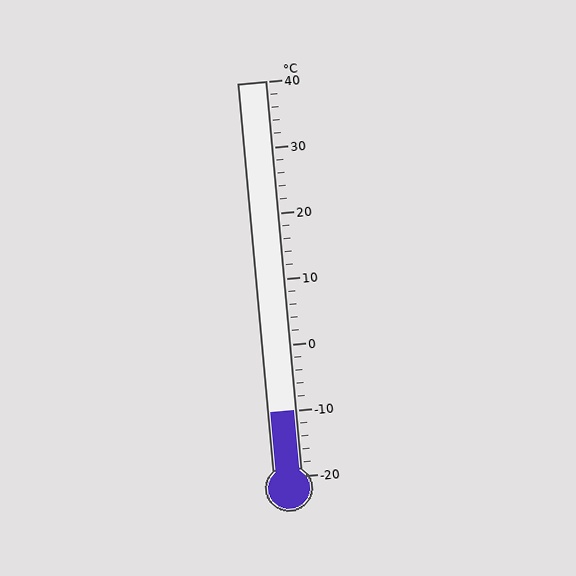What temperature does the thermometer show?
The thermometer shows approximately -10°C.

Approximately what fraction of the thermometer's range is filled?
The thermometer is filled to approximately 15% of its range.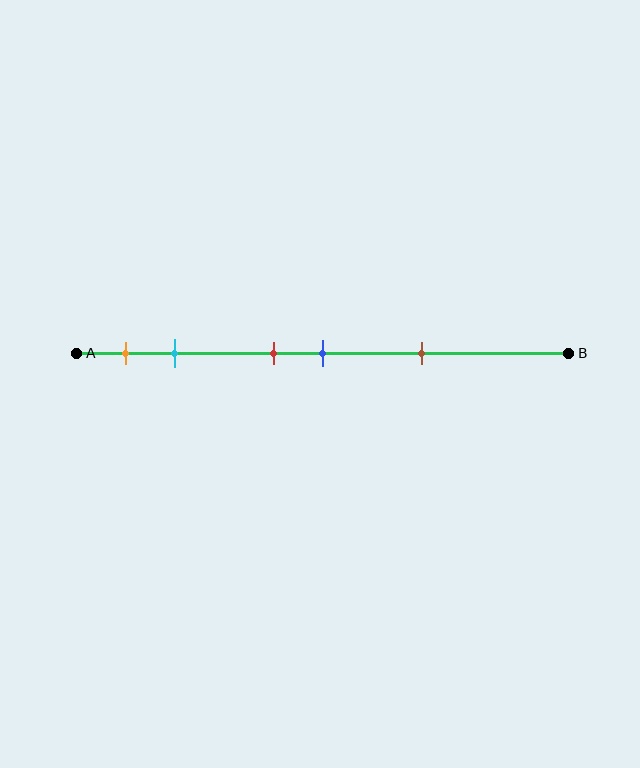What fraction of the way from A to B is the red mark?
The red mark is approximately 40% (0.4) of the way from A to B.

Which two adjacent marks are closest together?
The red and blue marks are the closest adjacent pair.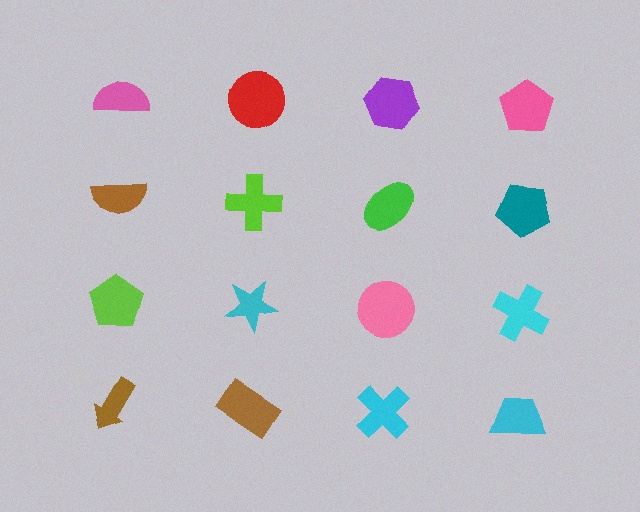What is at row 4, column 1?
A brown arrow.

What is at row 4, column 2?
A brown rectangle.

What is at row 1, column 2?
A red circle.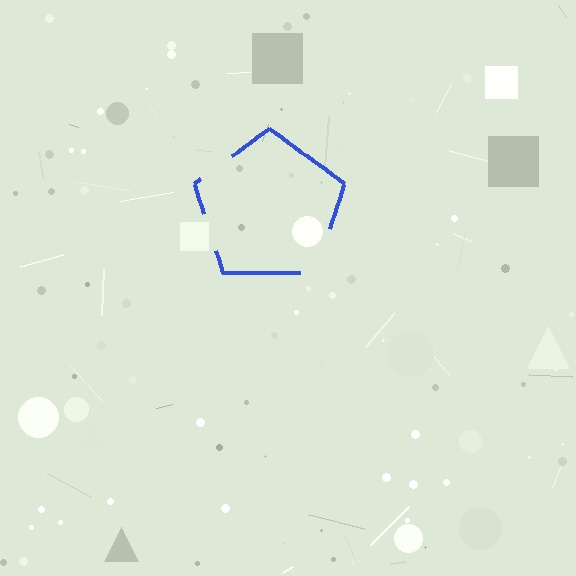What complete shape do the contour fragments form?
The contour fragments form a pentagon.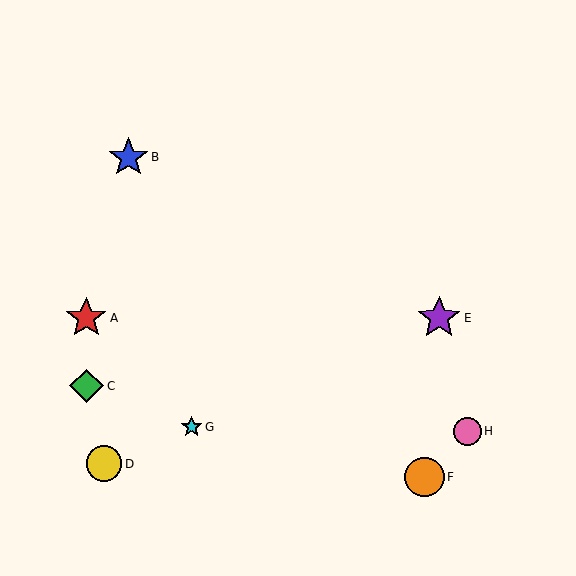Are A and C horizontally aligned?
No, A is at y≈318 and C is at y≈386.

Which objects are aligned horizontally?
Objects A, E are aligned horizontally.